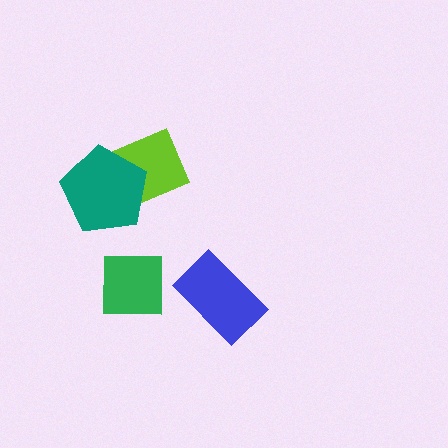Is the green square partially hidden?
No, no other shape covers it.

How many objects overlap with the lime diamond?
1 object overlaps with the lime diamond.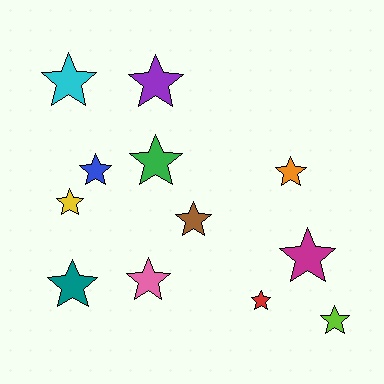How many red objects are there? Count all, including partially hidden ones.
There is 1 red object.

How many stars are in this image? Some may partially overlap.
There are 12 stars.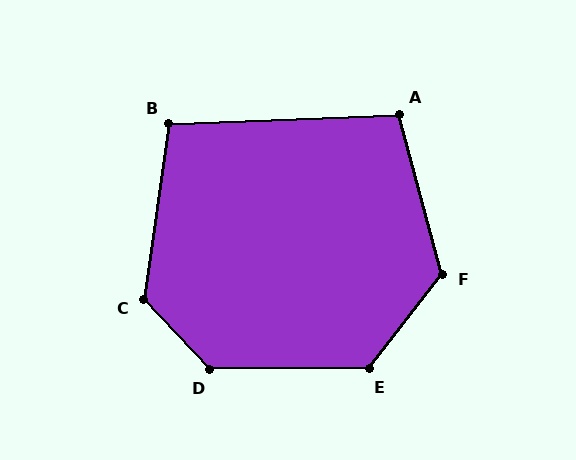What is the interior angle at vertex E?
Approximately 128 degrees (obtuse).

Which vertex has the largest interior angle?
D, at approximately 133 degrees.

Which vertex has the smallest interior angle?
B, at approximately 100 degrees.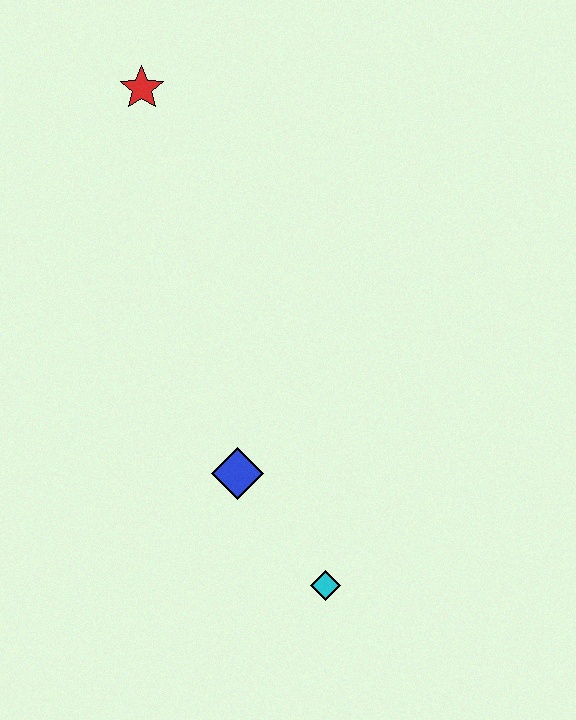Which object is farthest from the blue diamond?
The red star is farthest from the blue diamond.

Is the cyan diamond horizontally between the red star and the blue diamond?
No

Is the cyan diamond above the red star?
No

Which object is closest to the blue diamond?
The cyan diamond is closest to the blue diamond.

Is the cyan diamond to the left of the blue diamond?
No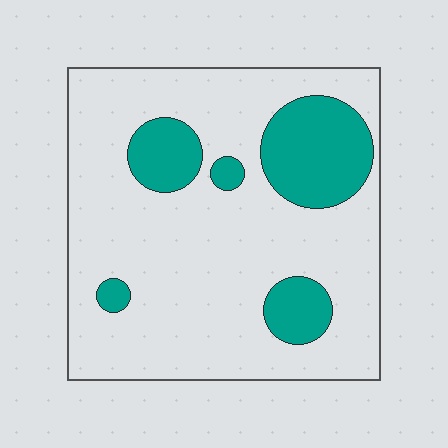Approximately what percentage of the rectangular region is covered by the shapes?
Approximately 20%.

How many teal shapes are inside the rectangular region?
5.